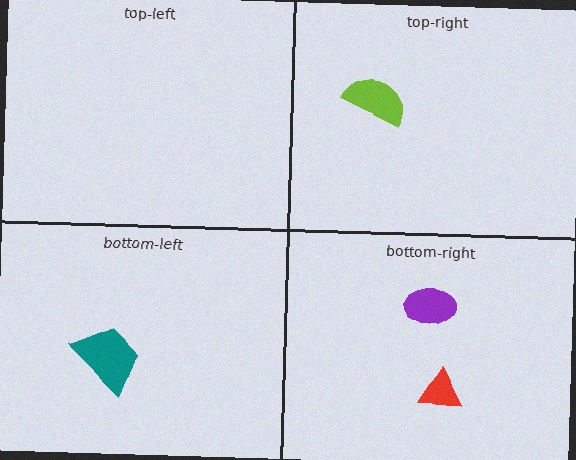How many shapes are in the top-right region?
1.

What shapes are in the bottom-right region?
The purple ellipse, the red triangle.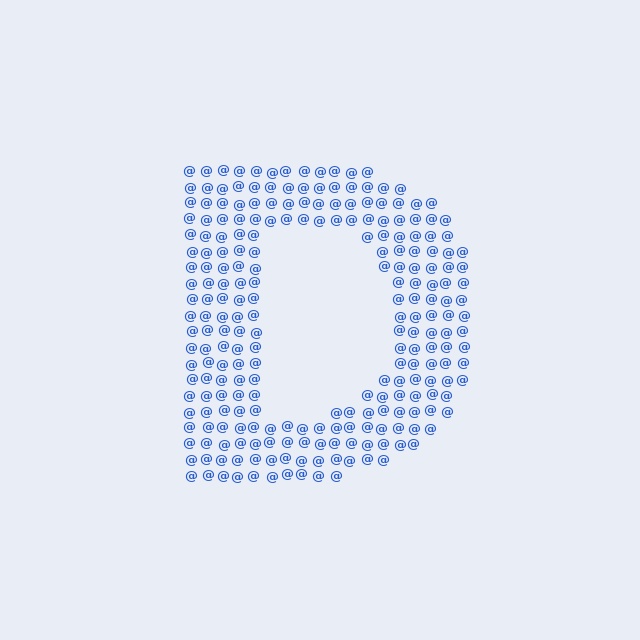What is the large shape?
The large shape is the letter D.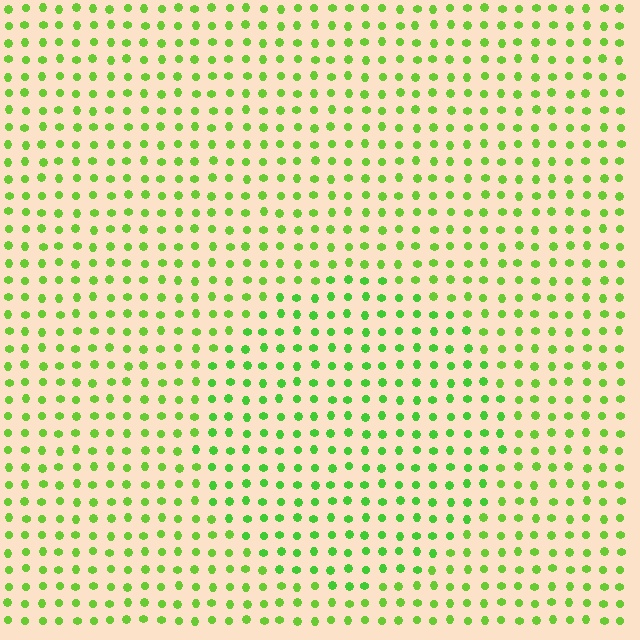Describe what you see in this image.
The image is filled with small lime elements in a uniform arrangement. A circle-shaped region is visible where the elements are tinted to a slightly different hue, forming a subtle color boundary.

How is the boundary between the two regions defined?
The boundary is defined purely by a slight shift in hue (about 16 degrees). Spacing, size, and orientation are identical on both sides.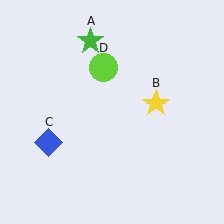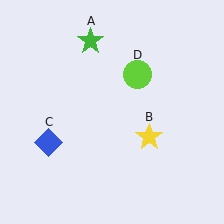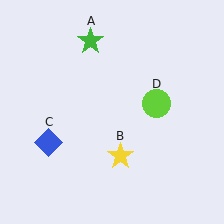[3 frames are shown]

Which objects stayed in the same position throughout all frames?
Green star (object A) and blue diamond (object C) remained stationary.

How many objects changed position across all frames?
2 objects changed position: yellow star (object B), lime circle (object D).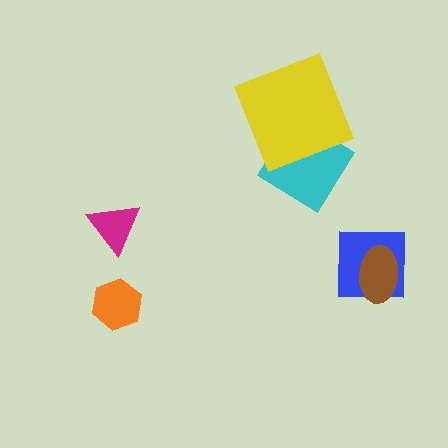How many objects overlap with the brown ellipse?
1 object overlaps with the brown ellipse.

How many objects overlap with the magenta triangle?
0 objects overlap with the magenta triangle.